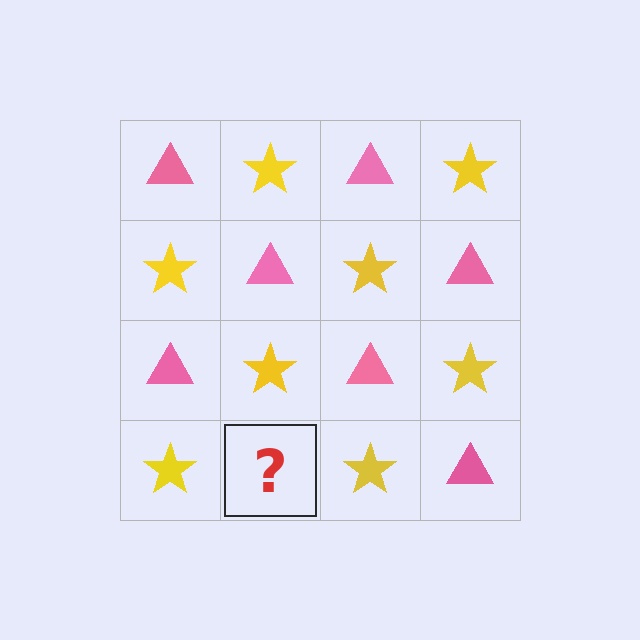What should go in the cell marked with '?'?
The missing cell should contain a pink triangle.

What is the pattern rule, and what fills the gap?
The rule is that it alternates pink triangle and yellow star in a checkerboard pattern. The gap should be filled with a pink triangle.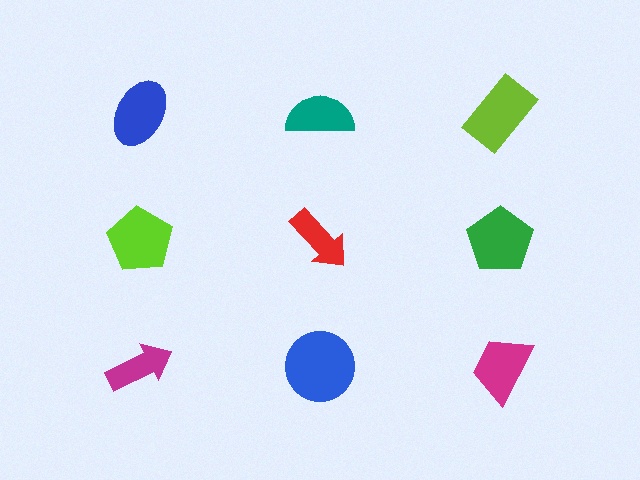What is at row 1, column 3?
A lime rectangle.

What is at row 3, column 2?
A blue circle.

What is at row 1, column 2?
A teal semicircle.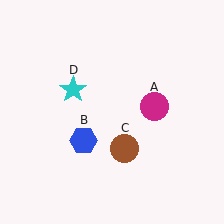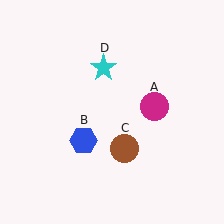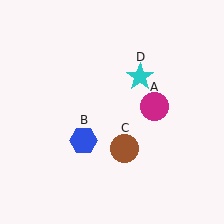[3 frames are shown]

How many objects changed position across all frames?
1 object changed position: cyan star (object D).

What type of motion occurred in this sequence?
The cyan star (object D) rotated clockwise around the center of the scene.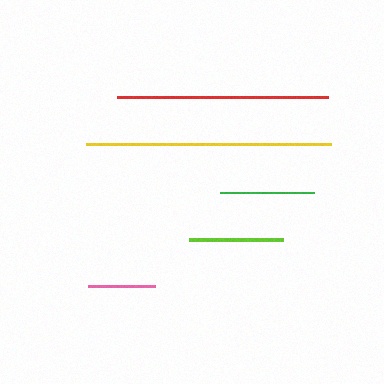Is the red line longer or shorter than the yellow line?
The yellow line is longer than the red line.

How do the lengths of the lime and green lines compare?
The lime and green lines are approximately the same length.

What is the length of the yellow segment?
The yellow segment is approximately 244 pixels long.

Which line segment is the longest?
The yellow line is the longest at approximately 244 pixels.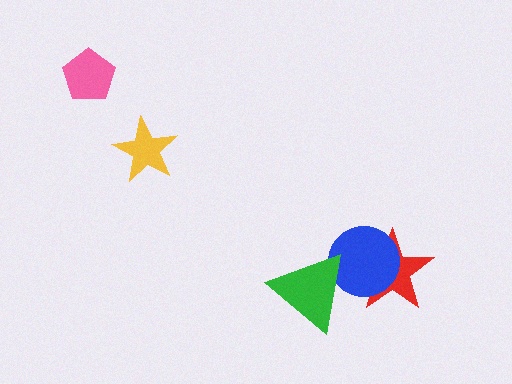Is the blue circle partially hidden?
Yes, it is partially covered by another shape.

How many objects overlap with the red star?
1 object overlaps with the red star.